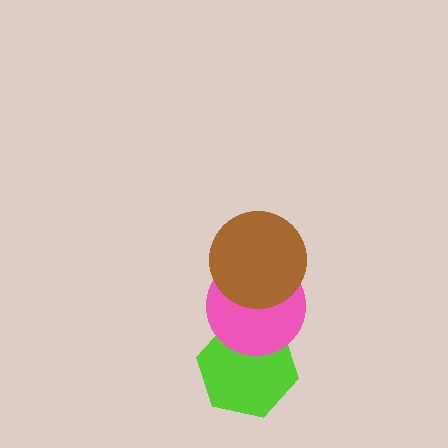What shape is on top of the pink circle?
The brown circle is on top of the pink circle.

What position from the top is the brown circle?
The brown circle is 1st from the top.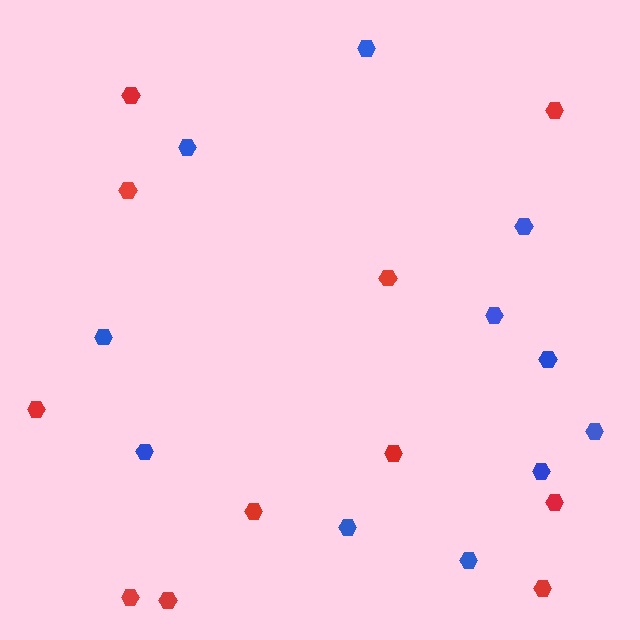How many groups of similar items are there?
There are 2 groups: one group of red hexagons (11) and one group of blue hexagons (11).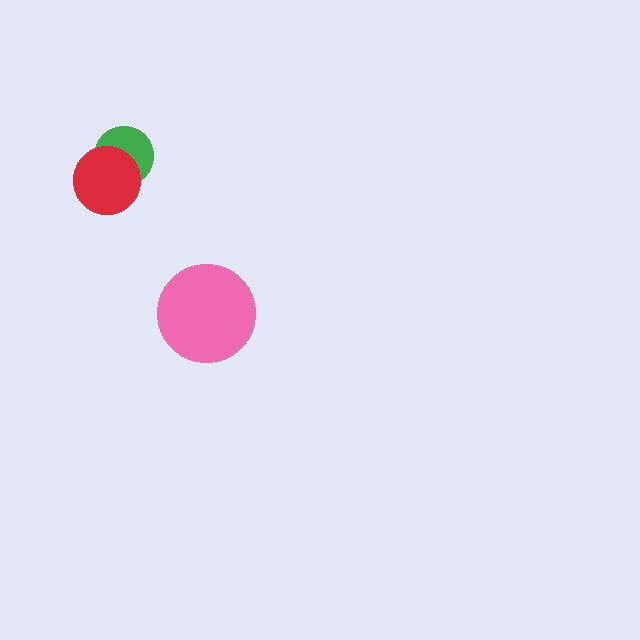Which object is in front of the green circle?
The red circle is in front of the green circle.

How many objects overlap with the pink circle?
0 objects overlap with the pink circle.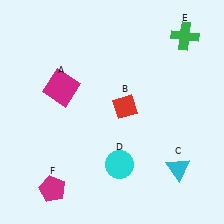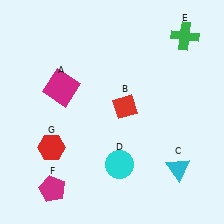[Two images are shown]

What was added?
A red hexagon (G) was added in Image 2.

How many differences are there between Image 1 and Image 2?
There is 1 difference between the two images.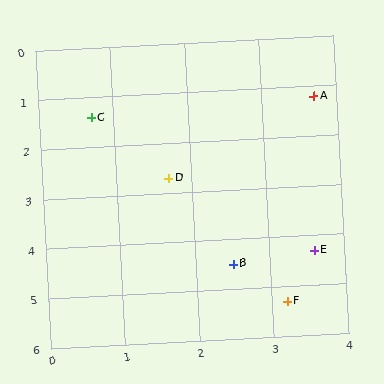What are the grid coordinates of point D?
Point D is at approximately (1.7, 2.7).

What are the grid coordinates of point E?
Point E is at approximately (3.6, 4.3).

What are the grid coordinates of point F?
Point F is at approximately (3.2, 5.3).